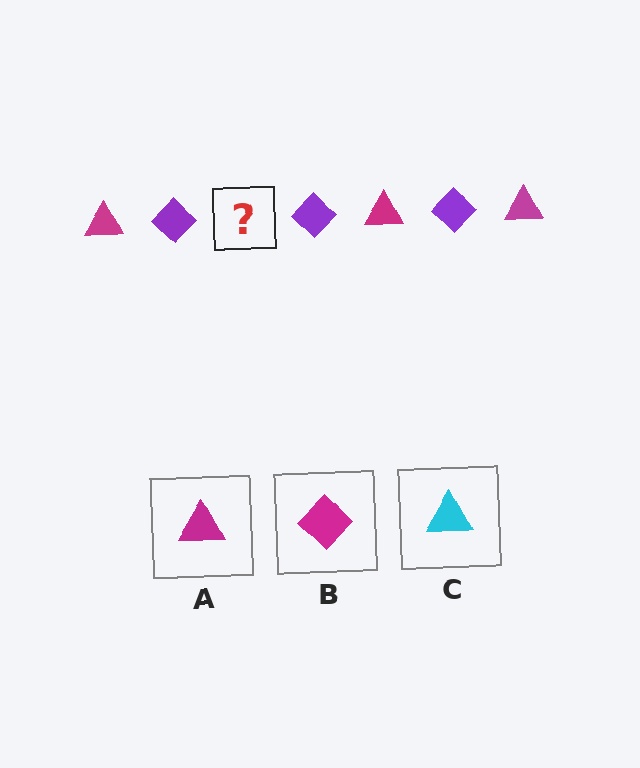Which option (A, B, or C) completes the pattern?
A.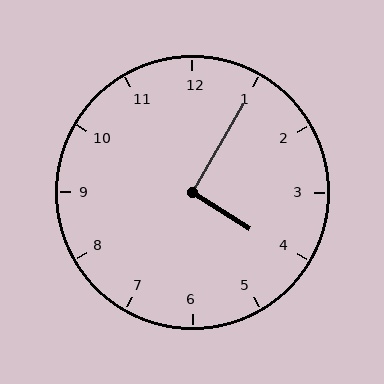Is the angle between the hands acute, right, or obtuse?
It is right.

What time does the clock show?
4:05.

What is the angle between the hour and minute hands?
Approximately 92 degrees.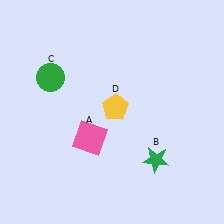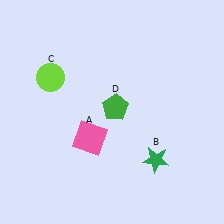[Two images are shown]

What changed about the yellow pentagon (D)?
In Image 1, D is yellow. In Image 2, it changed to green.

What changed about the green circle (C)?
In Image 1, C is green. In Image 2, it changed to lime.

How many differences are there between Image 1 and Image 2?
There are 2 differences between the two images.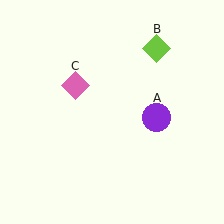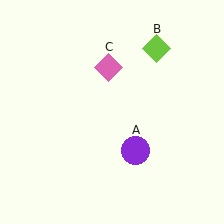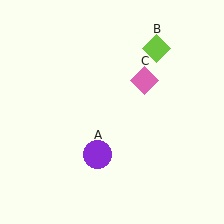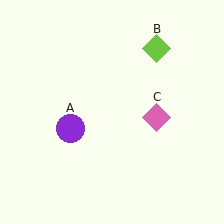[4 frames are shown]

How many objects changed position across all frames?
2 objects changed position: purple circle (object A), pink diamond (object C).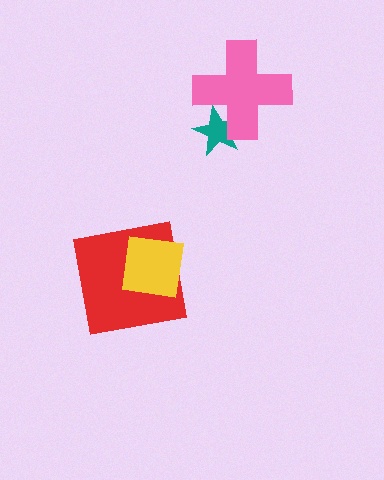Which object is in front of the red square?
The yellow square is in front of the red square.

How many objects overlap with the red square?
1 object overlaps with the red square.